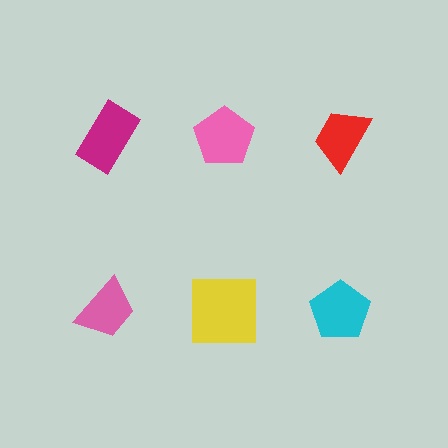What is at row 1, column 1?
A magenta rectangle.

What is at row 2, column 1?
A pink trapezoid.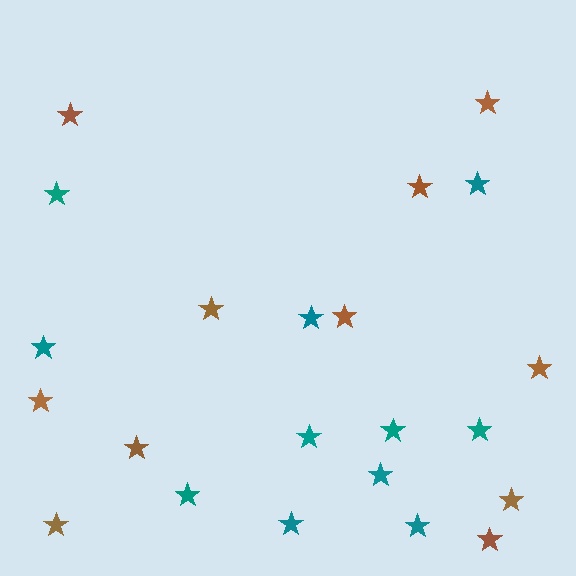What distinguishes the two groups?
There are 2 groups: one group of teal stars (11) and one group of brown stars (11).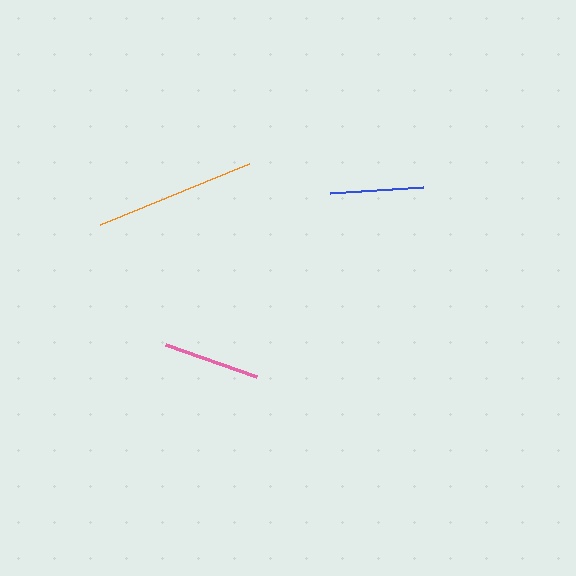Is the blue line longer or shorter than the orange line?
The orange line is longer than the blue line.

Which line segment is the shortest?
The blue line is the shortest at approximately 93 pixels.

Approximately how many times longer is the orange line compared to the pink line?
The orange line is approximately 1.7 times the length of the pink line.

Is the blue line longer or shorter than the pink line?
The pink line is longer than the blue line.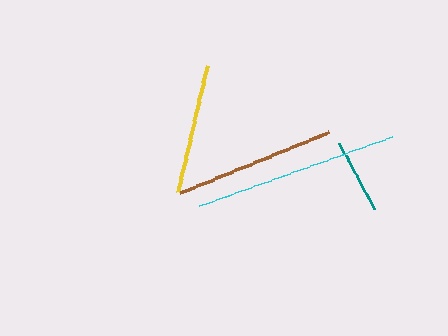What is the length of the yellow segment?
The yellow segment is approximately 130 pixels long.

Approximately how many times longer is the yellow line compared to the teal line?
The yellow line is approximately 1.7 times the length of the teal line.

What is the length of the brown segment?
The brown segment is approximately 161 pixels long.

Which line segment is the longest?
The cyan line is the longest at approximately 204 pixels.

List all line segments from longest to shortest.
From longest to shortest: cyan, brown, yellow, teal.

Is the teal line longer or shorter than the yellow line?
The yellow line is longer than the teal line.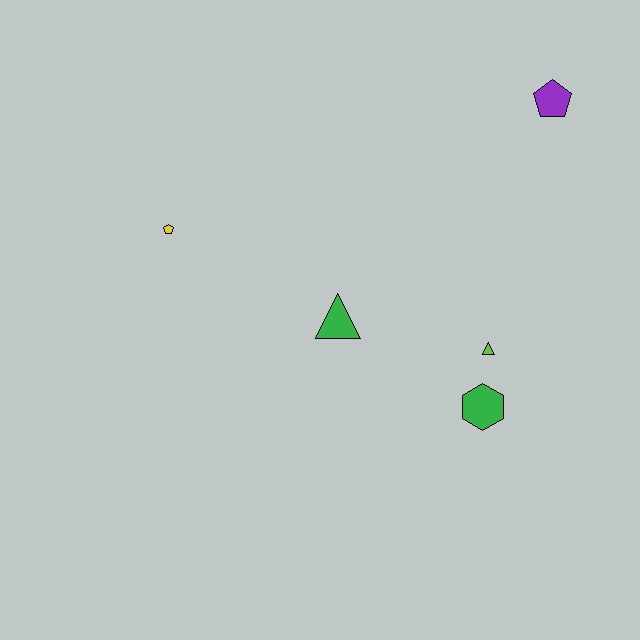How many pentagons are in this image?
There are 2 pentagons.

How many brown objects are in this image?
There are no brown objects.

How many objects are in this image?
There are 5 objects.